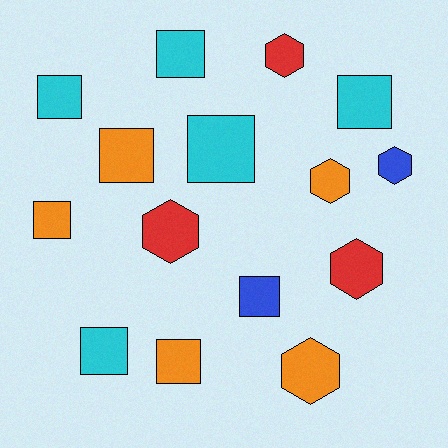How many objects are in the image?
There are 15 objects.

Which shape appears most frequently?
Square, with 9 objects.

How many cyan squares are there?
There are 5 cyan squares.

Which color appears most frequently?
Orange, with 5 objects.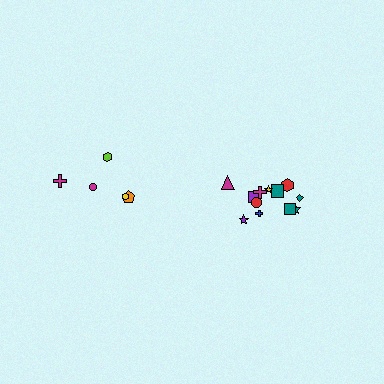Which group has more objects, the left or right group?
The right group.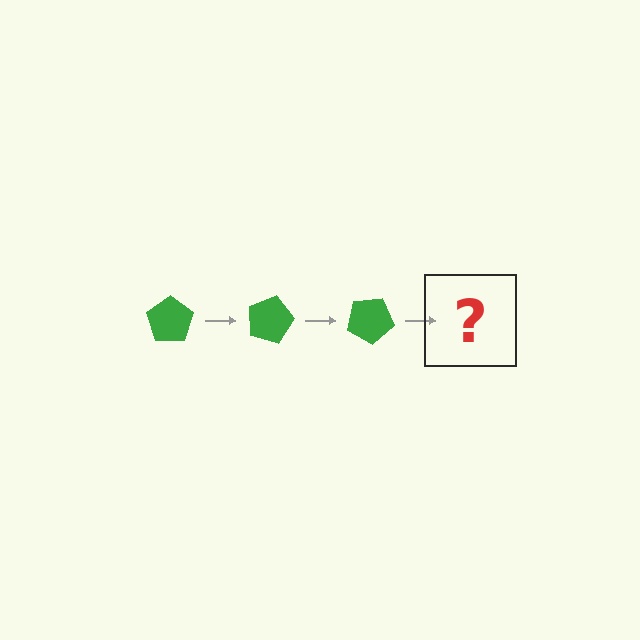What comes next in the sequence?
The next element should be a green pentagon rotated 45 degrees.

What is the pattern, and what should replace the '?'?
The pattern is that the pentagon rotates 15 degrees each step. The '?' should be a green pentagon rotated 45 degrees.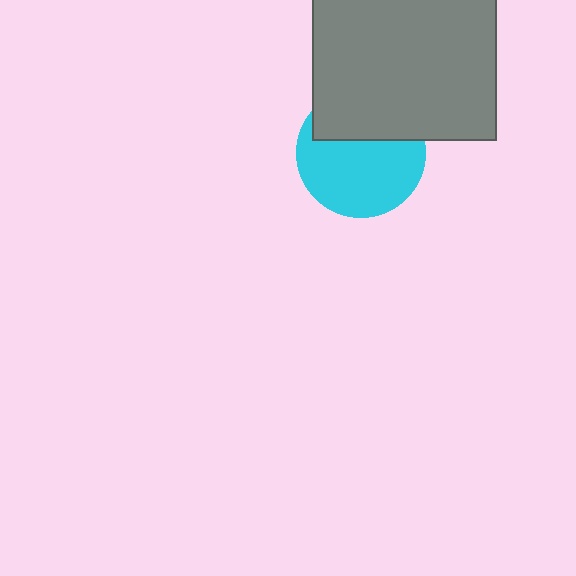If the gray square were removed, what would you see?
You would see the complete cyan circle.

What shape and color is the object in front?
The object in front is a gray square.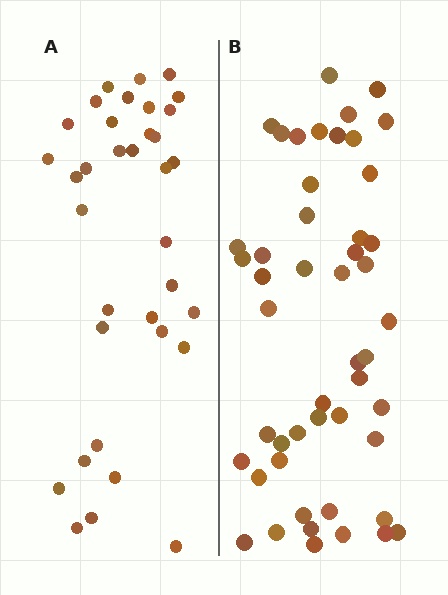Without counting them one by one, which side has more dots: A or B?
Region B (the right region) has more dots.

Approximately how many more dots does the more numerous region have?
Region B has approximately 15 more dots than region A.